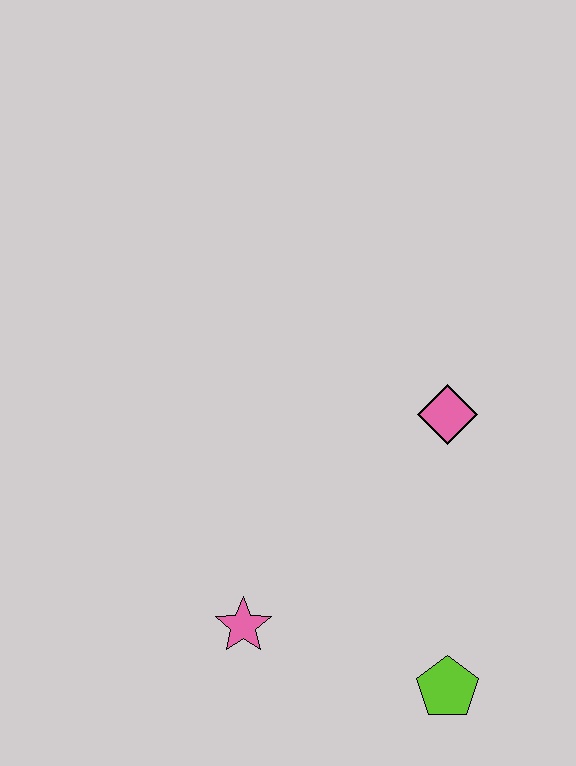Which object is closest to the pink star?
The lime pentagon is closest to the pink star.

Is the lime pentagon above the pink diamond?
No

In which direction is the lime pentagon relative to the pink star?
The lime pentagon is to the right of the pink star.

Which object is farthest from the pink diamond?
The pink star is farthest from the pink diamond.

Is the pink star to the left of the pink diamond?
Yes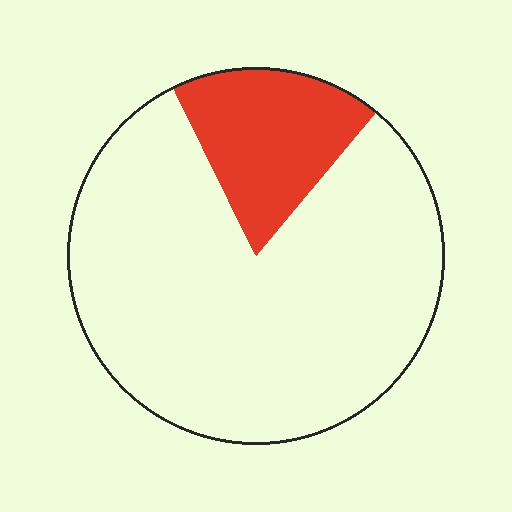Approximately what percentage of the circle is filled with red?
Approximately 20%.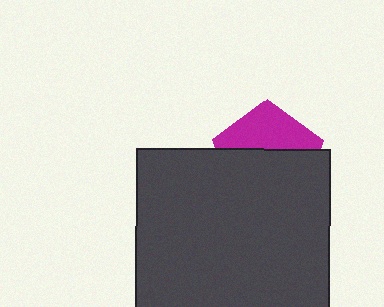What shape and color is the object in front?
The object in front is a dark gray square.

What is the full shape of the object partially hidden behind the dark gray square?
The partially hidden object is a magenta pentagon.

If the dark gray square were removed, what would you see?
You would see the complete magenta pentagon.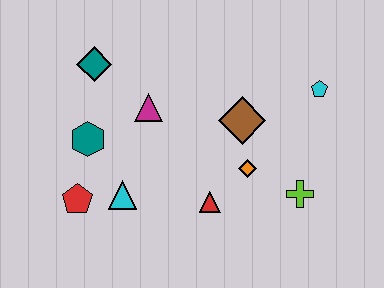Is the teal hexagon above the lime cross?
Yes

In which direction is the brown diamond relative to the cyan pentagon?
The brown diamond is to the left of the cyan pentagon.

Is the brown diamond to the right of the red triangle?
Yes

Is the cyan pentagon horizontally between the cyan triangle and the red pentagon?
No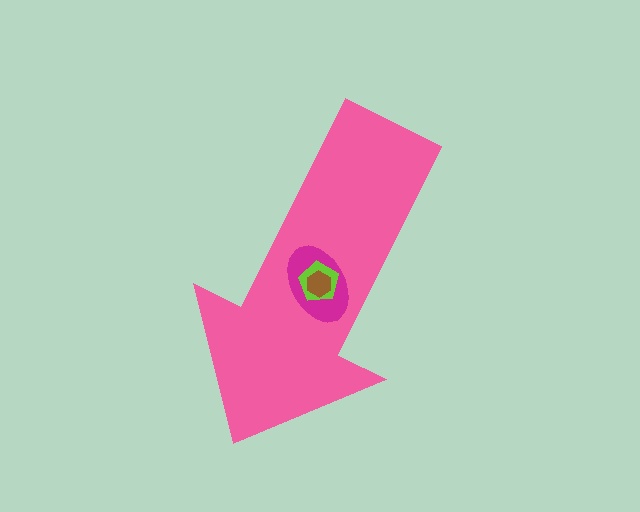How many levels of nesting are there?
4.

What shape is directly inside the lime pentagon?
The brown hexagon.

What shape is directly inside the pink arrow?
The magenta ellipse.